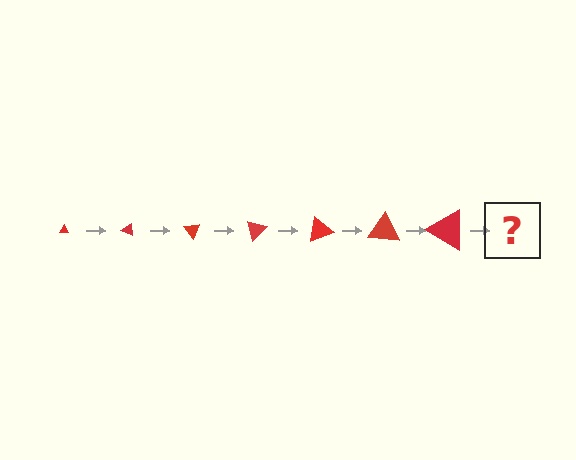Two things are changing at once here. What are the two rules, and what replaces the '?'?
The two rules are that the triangle grows larger each step and it rotates 25 degrees each step. The '?' should be a triangle, larger than the previous one and rotated 175 degrees from the start.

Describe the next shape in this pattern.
It should be a triangle, larger than the previous one and rotated 175 degrees from the start.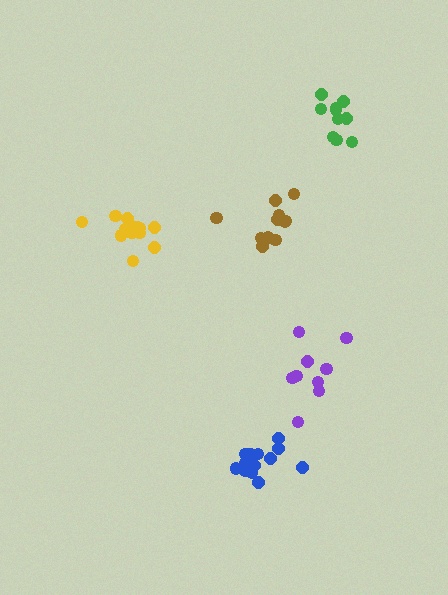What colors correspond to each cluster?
The clusters are colored: blue, green, yellow, purple, brown.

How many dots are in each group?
Group 1: 14 dots, Group 2: 10 dots, Group 3: 15 dots, Group 4: 9 dots, Group 5: 11 dots (59 total).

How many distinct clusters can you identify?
There are 5 distinct clusters.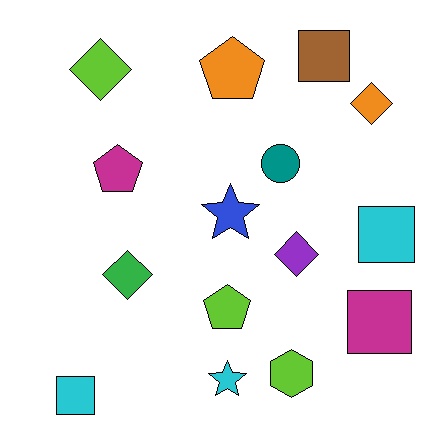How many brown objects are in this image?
There is 1 brown object.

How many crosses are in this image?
There are no crosses.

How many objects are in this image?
There are 15 objects.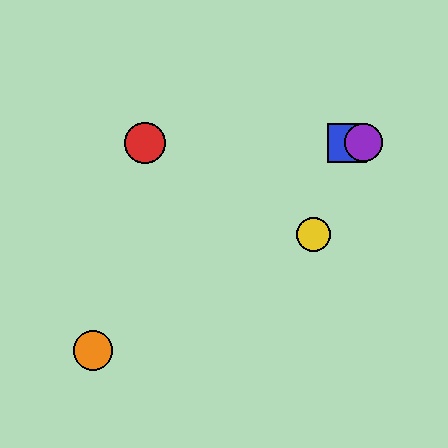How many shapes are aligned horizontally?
4 shapes (the red circle, the blue square, the green circle, the purple circle) are aligned horizontally.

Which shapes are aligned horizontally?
The red circle, the blue square, the green circle, the purple circle are aligned horizontally.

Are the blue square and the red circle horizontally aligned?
Yes, both are at y≈143.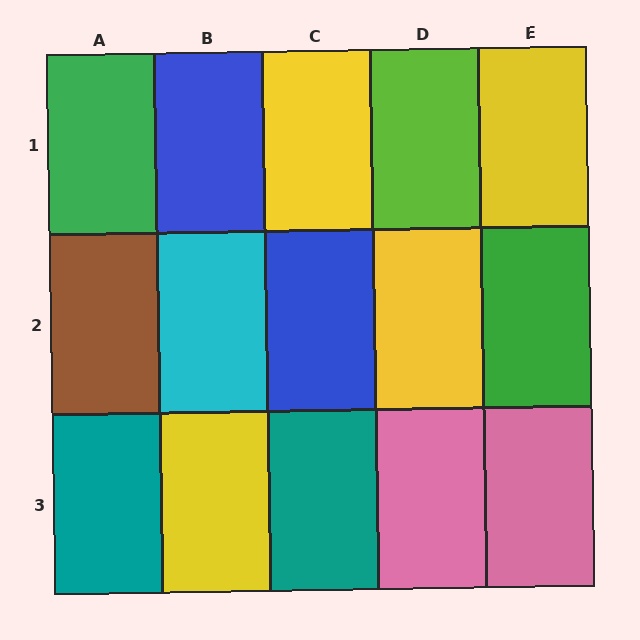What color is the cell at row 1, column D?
Lime.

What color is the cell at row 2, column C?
Blue.